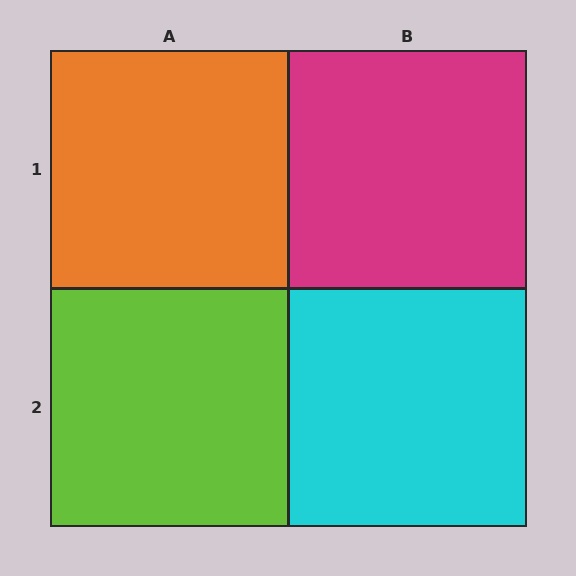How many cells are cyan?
1 cell is cyan.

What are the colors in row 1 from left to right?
Orange, magenta.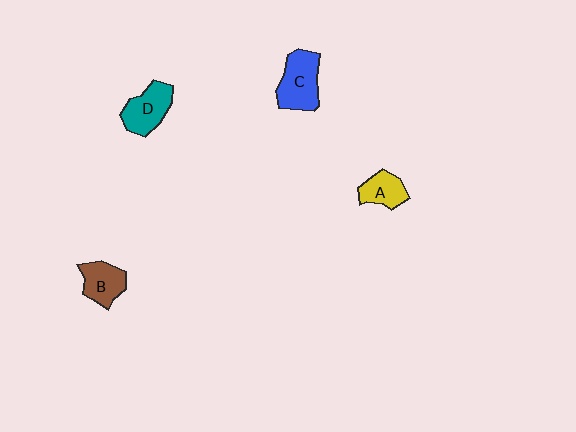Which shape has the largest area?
Shape C (blue).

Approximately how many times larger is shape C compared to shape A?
Approximately 1.6 times.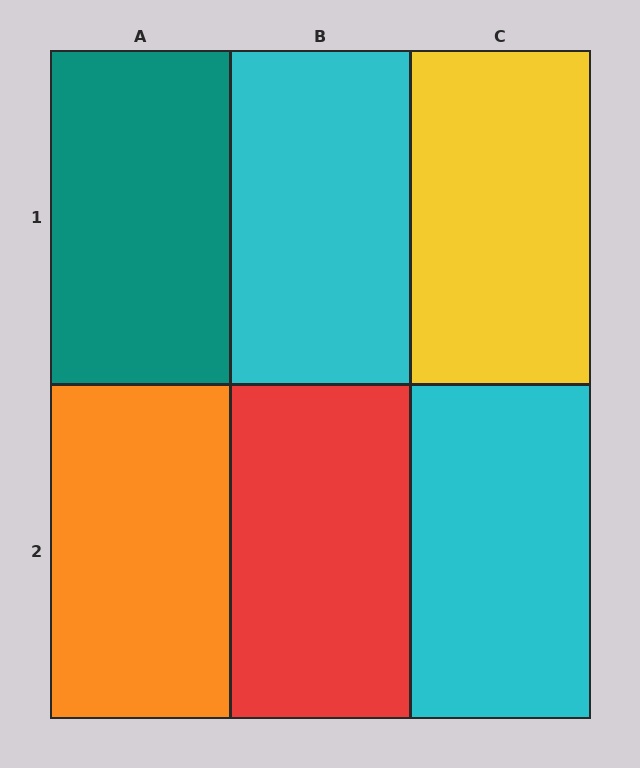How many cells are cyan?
2 cells are cyan.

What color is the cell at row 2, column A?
Orange.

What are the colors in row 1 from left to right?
Teal, cyan, yellow.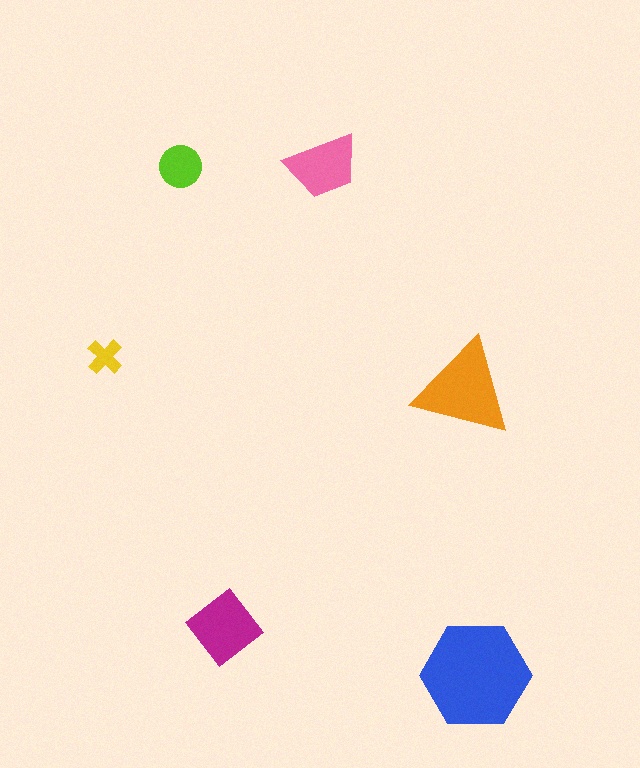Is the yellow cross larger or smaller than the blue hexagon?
Smaller.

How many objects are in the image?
There are 6 objects in the image.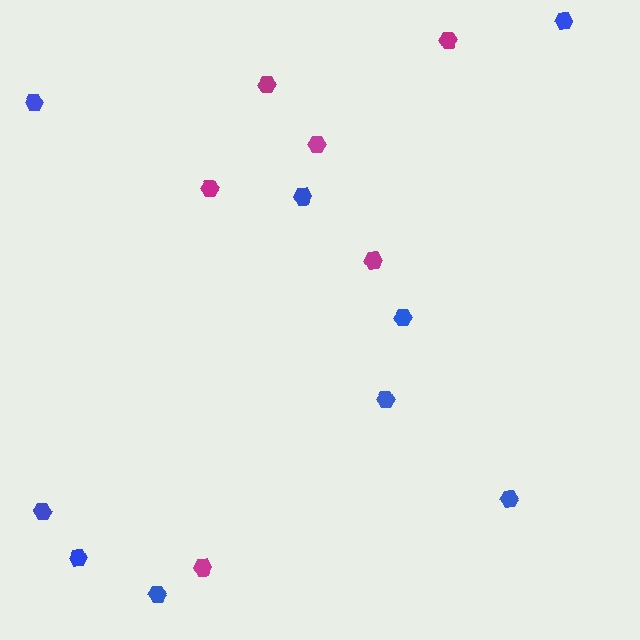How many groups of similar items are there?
There are 2 groups: one group of magenta hexagons (6) and one group of blue hexagons (9).